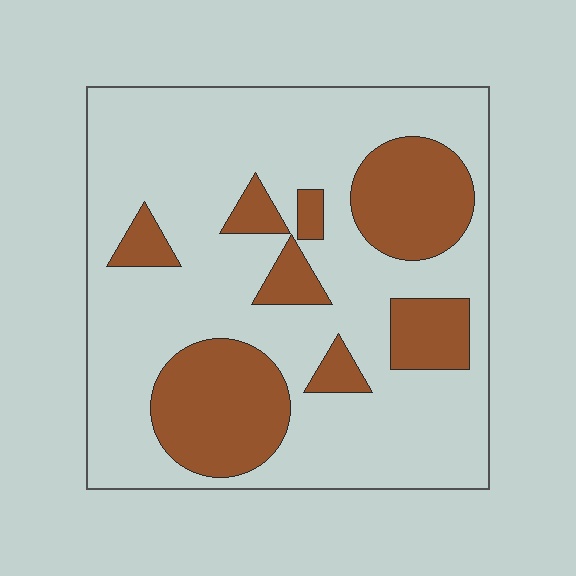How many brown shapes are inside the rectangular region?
8.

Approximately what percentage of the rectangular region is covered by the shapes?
Approximately 25%.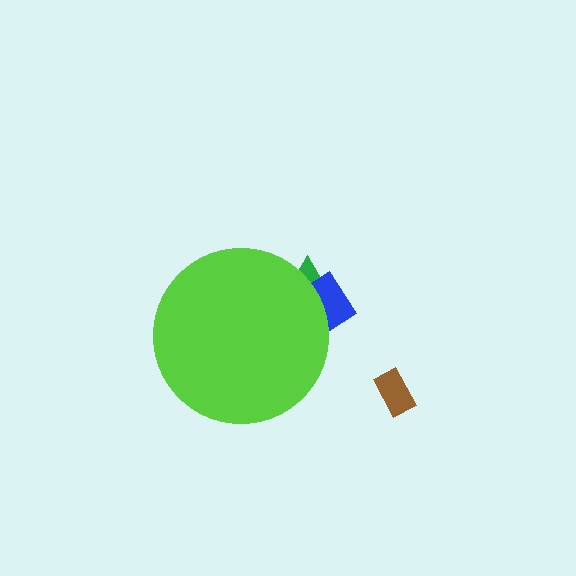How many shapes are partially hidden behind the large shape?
2 shapes are partially hidden.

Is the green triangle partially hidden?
Yes, the green triangle is partially hidden behind the lime circle.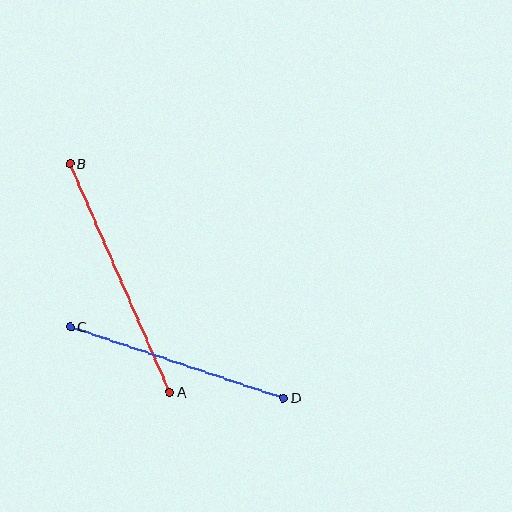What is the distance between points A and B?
The distance is approximately 249 pixels.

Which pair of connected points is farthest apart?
Points A and B are farthest apart.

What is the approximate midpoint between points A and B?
The midpoint is at approximately (120, 278) pixels.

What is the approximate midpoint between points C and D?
The midpoint is at approximately (177, 362) pixels.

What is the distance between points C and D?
The distance is approximately 225 pixels.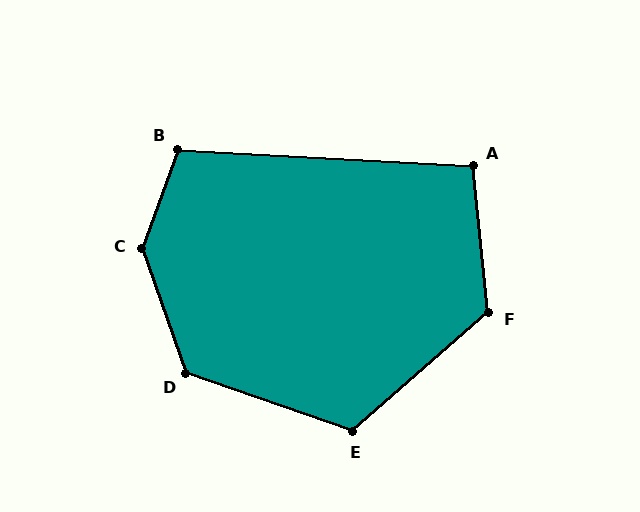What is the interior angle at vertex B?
Approximately 106 degrees (obtuse).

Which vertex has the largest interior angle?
C, at approximately 141 degrees.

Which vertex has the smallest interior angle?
A, at approximately 99 degrees.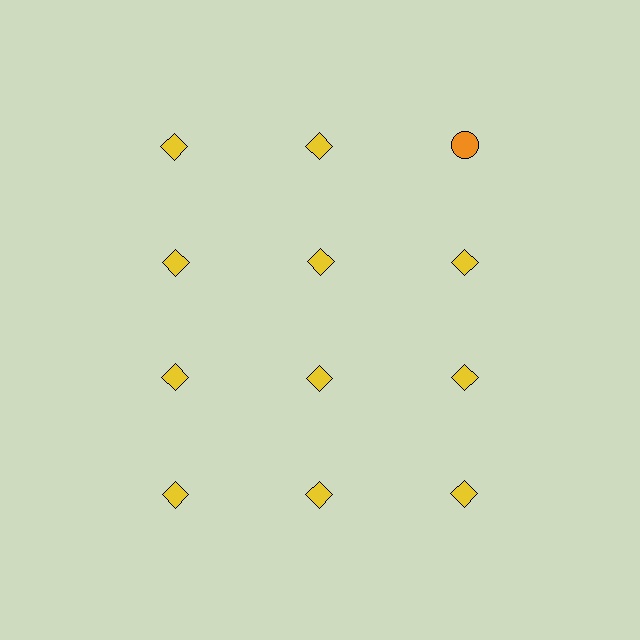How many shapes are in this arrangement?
There are 12 shapes arranged in a grid pattern.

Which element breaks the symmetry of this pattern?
The orange circle in the top row, center column breaks the symmetry. All other shapes are yellow diamonds.